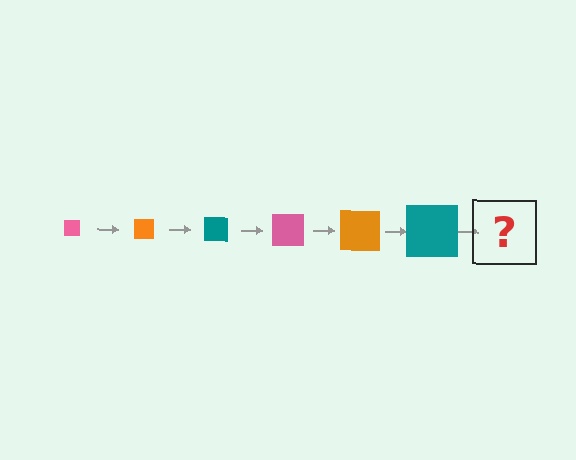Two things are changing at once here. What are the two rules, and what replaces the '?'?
The two rules are that the square grows larger each step and the color cycles through pink, orange, and teal. The '?' should be a pink square, larger than the previous one.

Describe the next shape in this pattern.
It should be a pink square, larger than the previous one.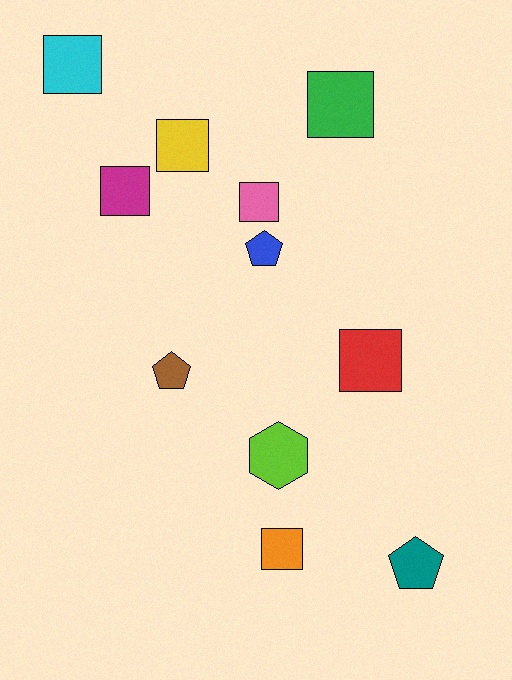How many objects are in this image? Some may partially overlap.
There are 11 objects.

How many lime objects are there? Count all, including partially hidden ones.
There is 1 lime object.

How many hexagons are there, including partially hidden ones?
There is 1 hexagon.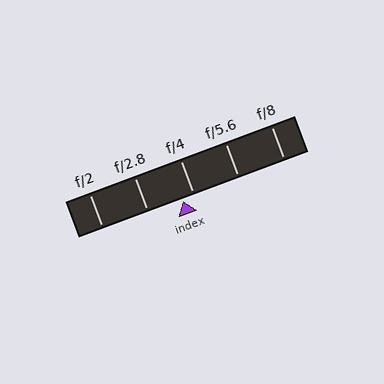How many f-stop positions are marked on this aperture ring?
There are 5 f-stop positions marked.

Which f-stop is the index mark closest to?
The index mark is closest to f/4.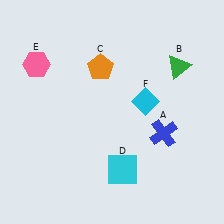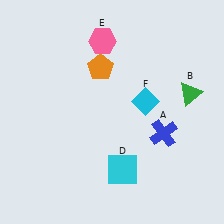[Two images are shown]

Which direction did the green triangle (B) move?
The green triangle (B) moved down.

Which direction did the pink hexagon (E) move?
The pink hexagon (E) moved right.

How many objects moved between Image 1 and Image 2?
2 objects moved between the two images.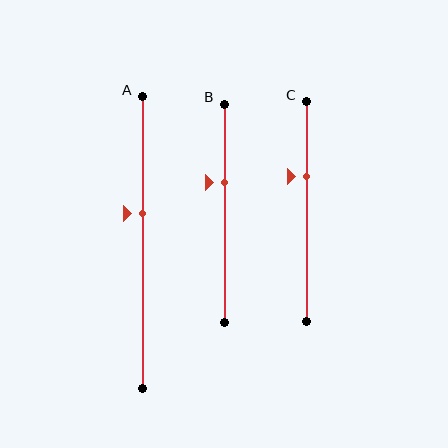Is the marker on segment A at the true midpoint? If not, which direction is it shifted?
No, the marker on segment A is shifted upward by about 10% of the segment length.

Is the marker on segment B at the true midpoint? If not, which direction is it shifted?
No, the marker on segment B is shifted upward by about 14% of the segment length.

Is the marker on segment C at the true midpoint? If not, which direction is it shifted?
No, the marker on segment C is shifted upward by about 16% of the segment length.